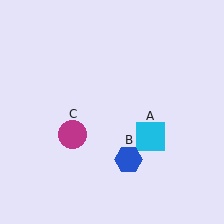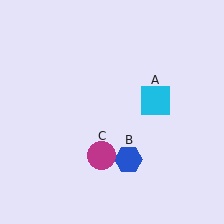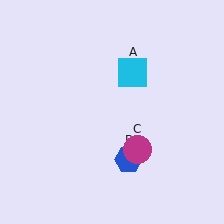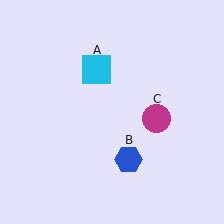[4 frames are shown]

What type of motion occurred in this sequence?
The cyan square (object A), magenta circle (object C) rotated counterclockwise around the center of the scene.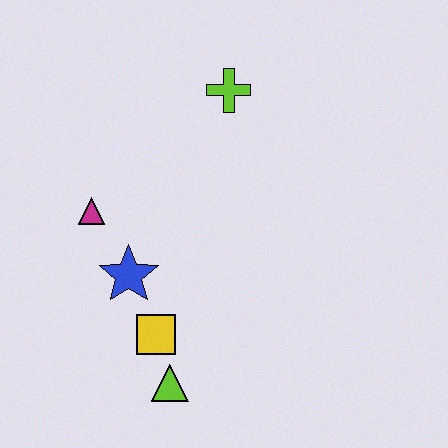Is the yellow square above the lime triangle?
Yes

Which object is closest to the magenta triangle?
The blue star is closest to the magenta triangle.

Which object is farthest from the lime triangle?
The lime cross is farthest from the lime triangle.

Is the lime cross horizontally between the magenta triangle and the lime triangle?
No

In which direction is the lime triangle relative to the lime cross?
The lime triangle is below the lime cross.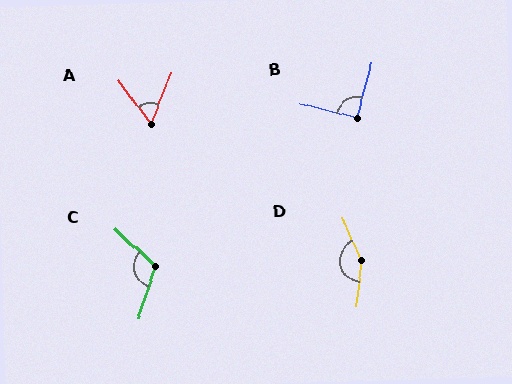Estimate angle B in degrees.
Approximately 91 degrees.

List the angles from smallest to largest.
A (58°), B (91°), C (115°), D (151°).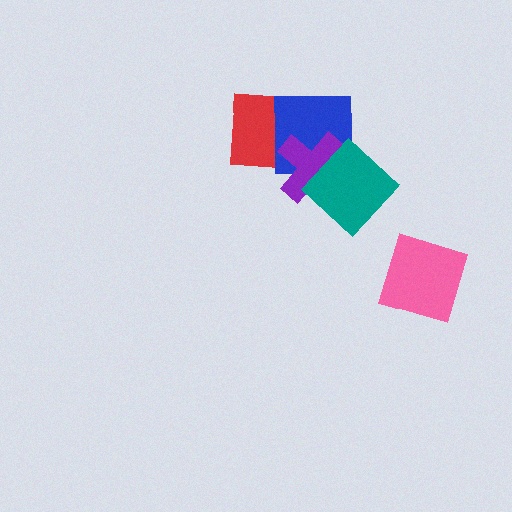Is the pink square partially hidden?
No, no other shape covers it.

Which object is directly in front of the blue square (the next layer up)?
The purple cross is directly in front of the blue square.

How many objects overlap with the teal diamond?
2 objects overlap with the teal diamond.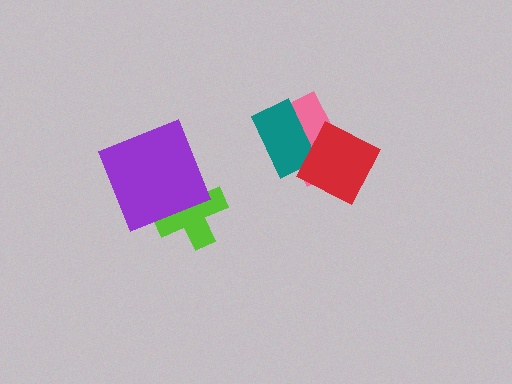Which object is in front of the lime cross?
The purple square is in front of the lime cross.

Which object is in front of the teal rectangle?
The red diamond is in front of the teal rectangle.